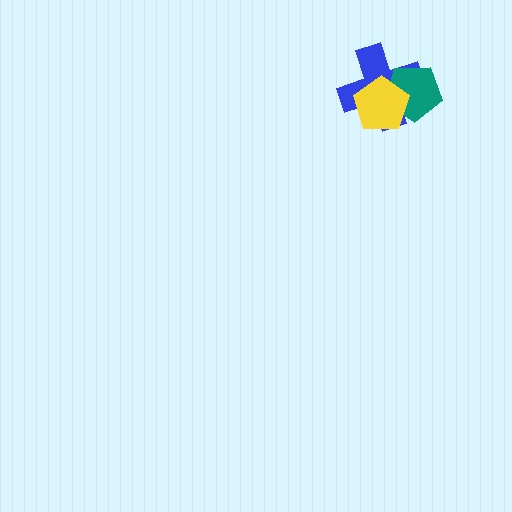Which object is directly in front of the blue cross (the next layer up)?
The teal pentagon is directly in front of the blue cross.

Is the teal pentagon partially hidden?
Yes, it is partially covered by another shape.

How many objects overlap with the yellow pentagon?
2 objects overlap with the yellow pentagon.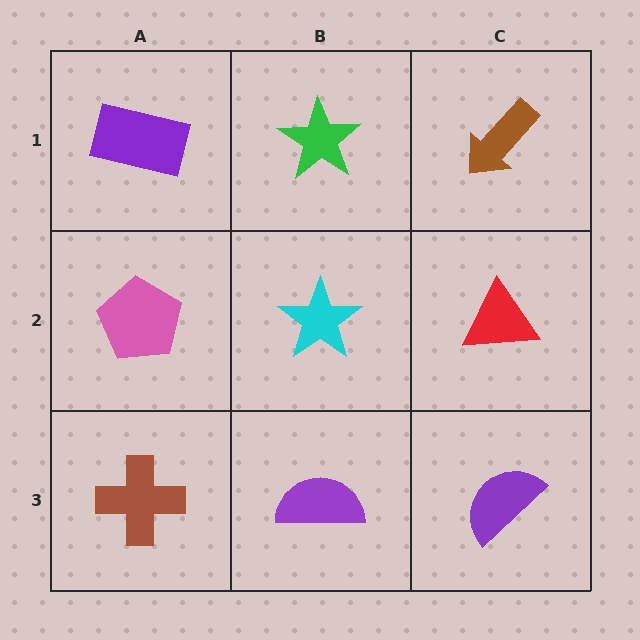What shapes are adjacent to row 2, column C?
A brown arrow (row 1, column C), a purple semicircle (row 3, column C), a cyan star (row 2, column B).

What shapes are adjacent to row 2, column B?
A green star (row 1, column B), a purple semicircle (row 3, column B), a pink pentagon (row 2, column A), a red triangle (row 2, column C).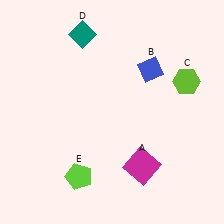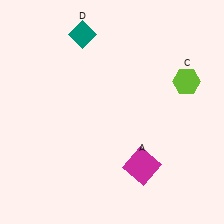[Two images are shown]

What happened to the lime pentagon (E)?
The lime pentagon (E) was removed in Image 2. It was in the bottom-left area of Image 1.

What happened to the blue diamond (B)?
The blue diamond (B) was removed in Image 2. It was in the top-right area of Image 1.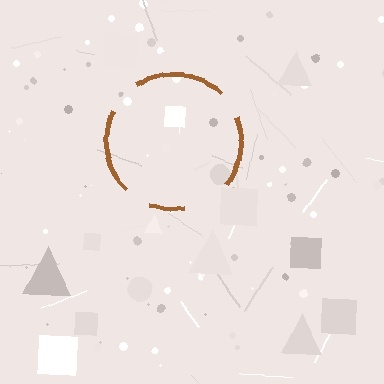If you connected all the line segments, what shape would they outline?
They would outline a circle.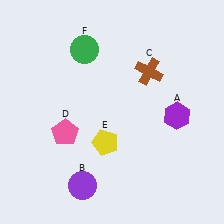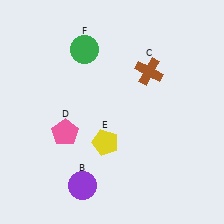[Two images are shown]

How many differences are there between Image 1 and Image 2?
There is 1 difference between the two images.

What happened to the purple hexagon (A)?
The purple hexagon (A) was removed in Image 2. It was in the bottom-right area of Image 1.